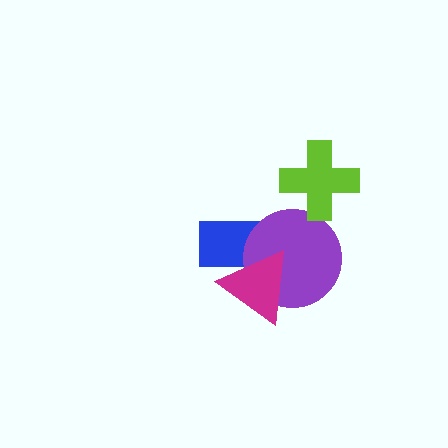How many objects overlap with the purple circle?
2 objects overlap with the purple circle.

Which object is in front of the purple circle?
The magenta triangle is in front of the purple circle.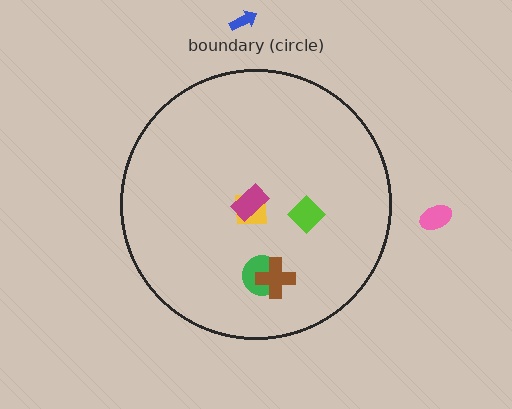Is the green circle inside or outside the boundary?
Inside.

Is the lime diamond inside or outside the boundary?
Inside.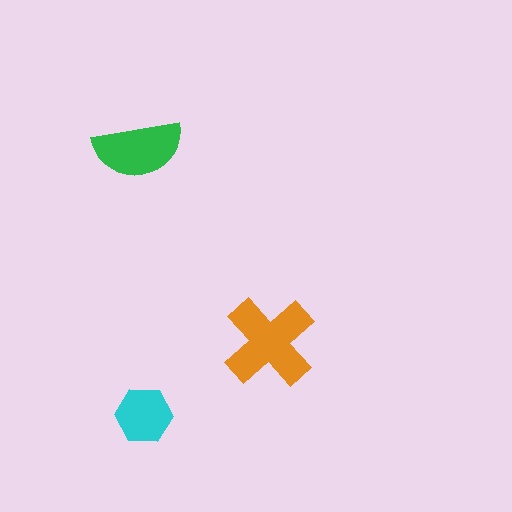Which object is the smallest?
The cyan hexagon.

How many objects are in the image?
There are 3 objects in the image.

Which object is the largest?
The orange cross.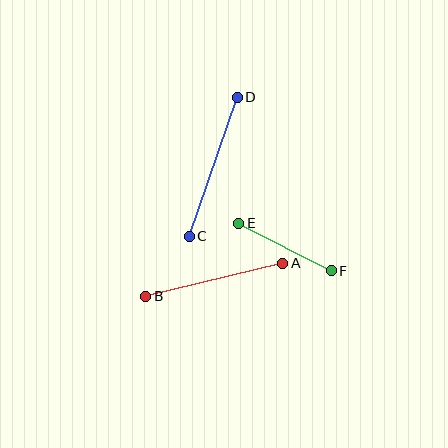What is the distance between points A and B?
The distance is approximately 141 pixels.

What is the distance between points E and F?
The distance is approximately 104 pixels.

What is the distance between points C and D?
The distance is approximately 147 pixels.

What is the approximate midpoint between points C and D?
The midpoint is at approximately (213, 167) pixels.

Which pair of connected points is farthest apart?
Points C and D are farthest apart.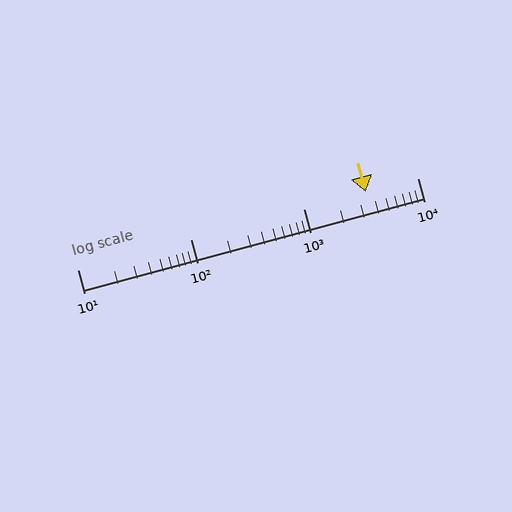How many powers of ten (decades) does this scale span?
The scale spans 3 decades, from 10 to 10000.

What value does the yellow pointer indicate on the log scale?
The pointer indicates approximately 3500.